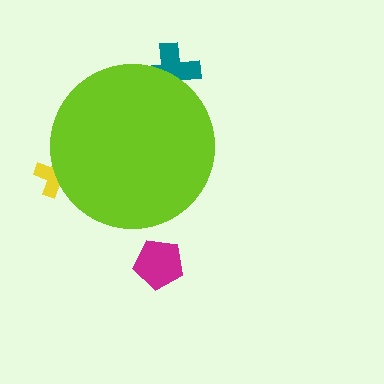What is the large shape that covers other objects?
A lime circle.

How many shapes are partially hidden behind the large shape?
2 shapes are partially hidden.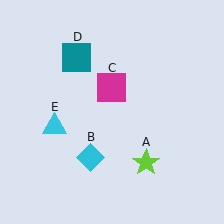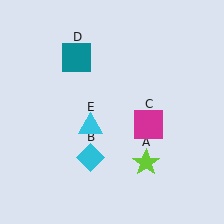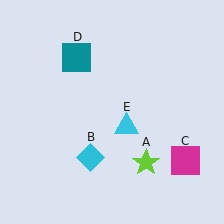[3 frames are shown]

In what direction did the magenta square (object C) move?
The magenta square (object C) moved down and to the right.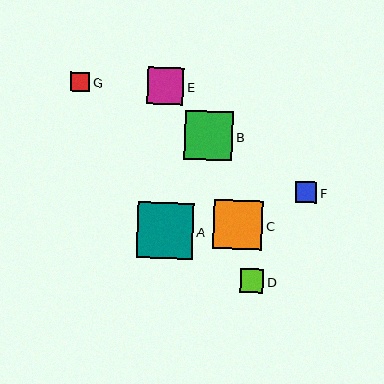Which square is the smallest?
Square G is the smallest with a size of approximately 19 pixels.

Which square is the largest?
Square A is the largest with a size of approximately 56 pixels.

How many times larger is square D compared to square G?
Square D is approximately 1.2 times the size of square G.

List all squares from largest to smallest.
From largest to smallest: A, C, B, E, D, F, G.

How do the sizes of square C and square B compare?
Square C and square B are approximately the same size.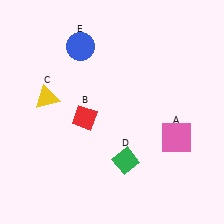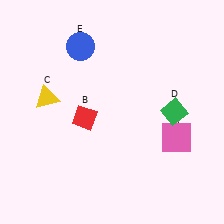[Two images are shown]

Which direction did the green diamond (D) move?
The green diamond (D) moved up.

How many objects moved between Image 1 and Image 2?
1 object moved between the two images.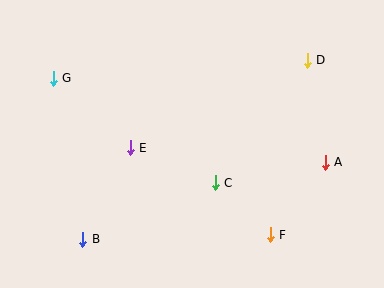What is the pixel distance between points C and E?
The distance between C and E is 92 pixels.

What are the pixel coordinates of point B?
Point B is at (83, 239).